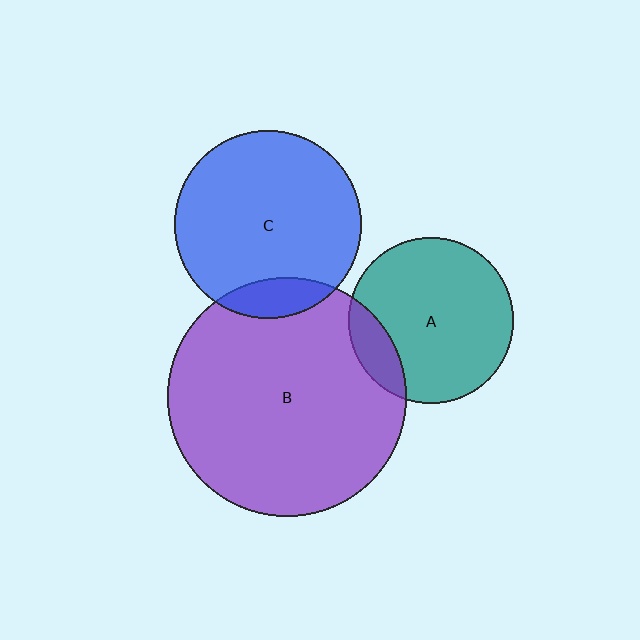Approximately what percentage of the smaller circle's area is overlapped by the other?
Approximately 15%.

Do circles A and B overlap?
Yes.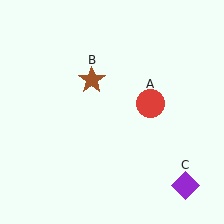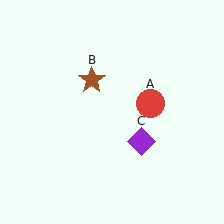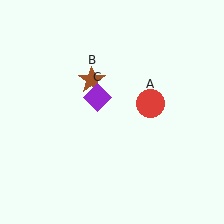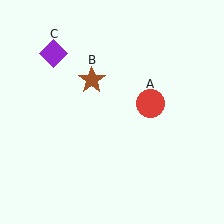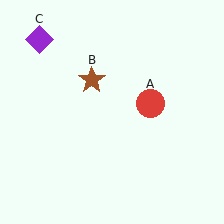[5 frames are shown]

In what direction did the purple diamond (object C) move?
The purple diamond (object C) moved up and to the left.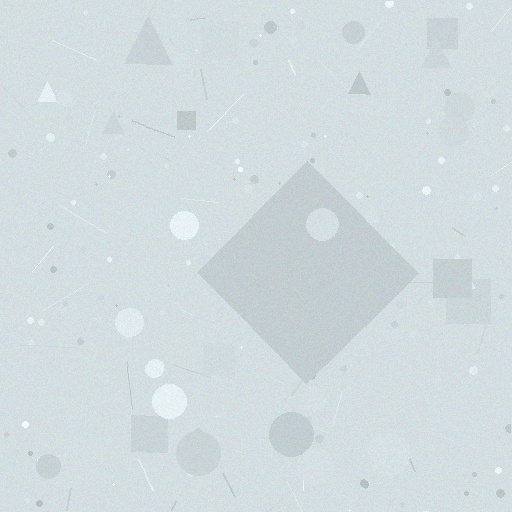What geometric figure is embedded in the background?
A diamond is embedded in the background.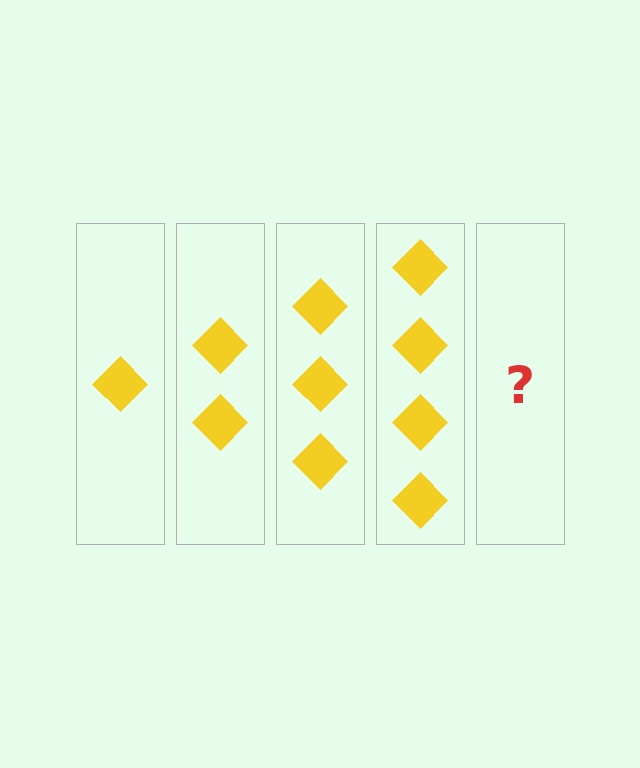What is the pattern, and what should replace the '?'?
The pattern is that each step adds one more diamond. The '?' should be 5 diamonds.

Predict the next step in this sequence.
The next step is 5 diamonds.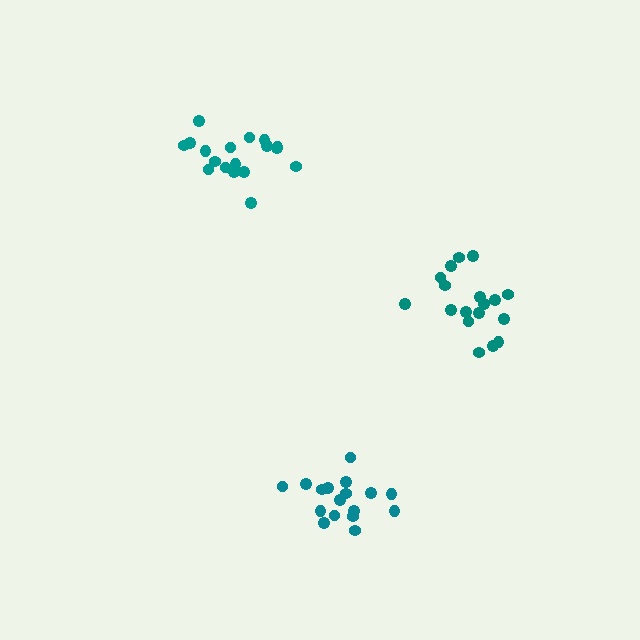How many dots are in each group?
Group 1: 17 dots, Group 2: 18 dots, Group 3: 18 dots (53 total).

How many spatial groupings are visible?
There are 3 spatial groupings.